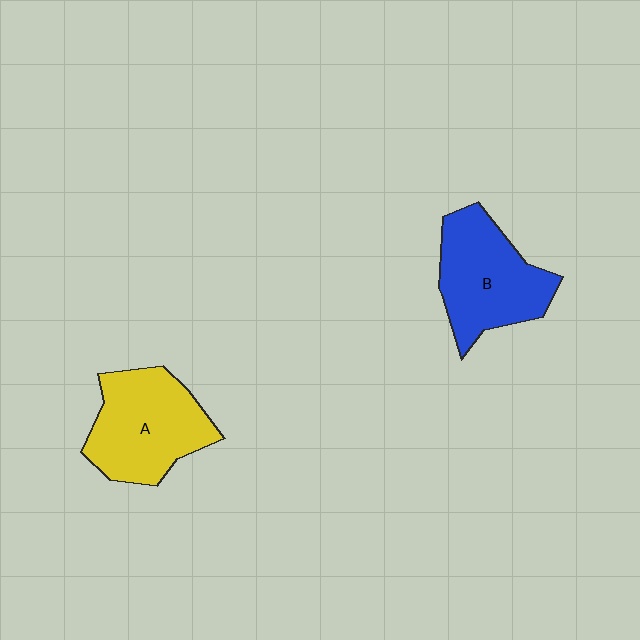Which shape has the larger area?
Shape A (yellow).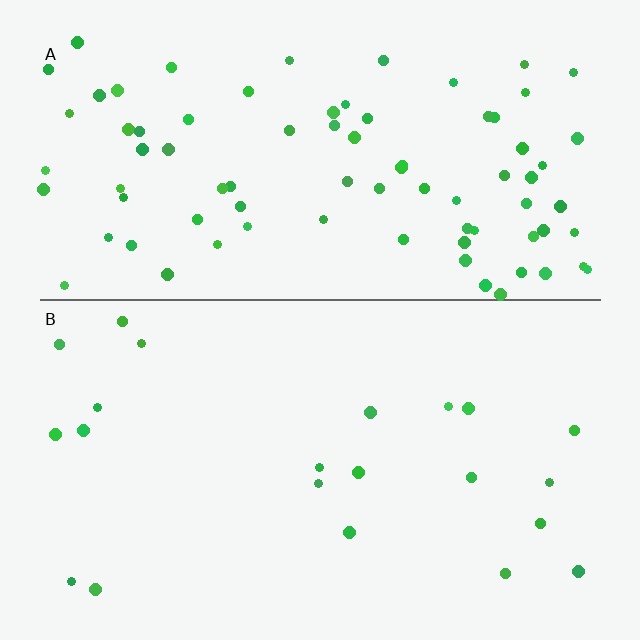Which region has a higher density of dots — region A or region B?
A (the top).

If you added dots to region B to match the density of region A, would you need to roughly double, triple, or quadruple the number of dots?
Approximately quadruple.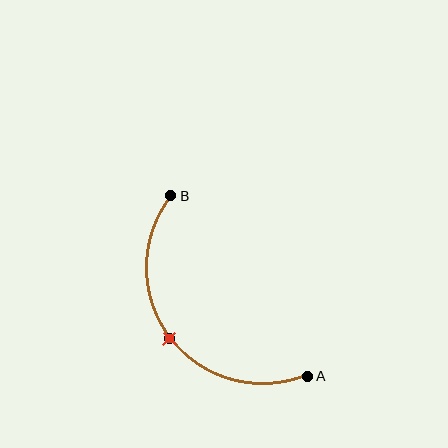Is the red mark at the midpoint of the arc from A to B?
Yes. The red mark lies on the arc at equal arc-length from both A and B — it is the arc midpoint.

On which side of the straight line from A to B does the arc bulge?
The arc bulges below and to the left of the straight line connecting A and B.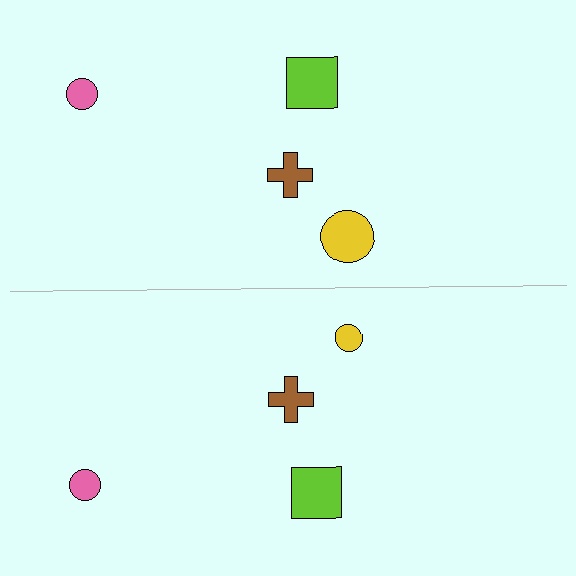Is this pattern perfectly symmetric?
No, the pattern is not perfectly symmetric. The yellow circle on the bottom side has a different size than its mirror counterpart.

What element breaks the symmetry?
The yellow circle on the bottom side has a different size than its mirror counterpart.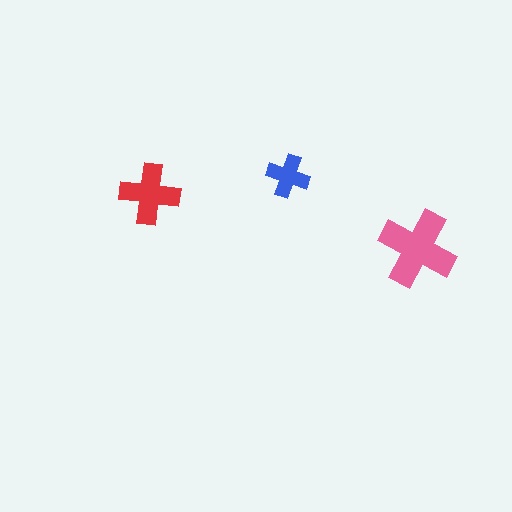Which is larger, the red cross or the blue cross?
The red one.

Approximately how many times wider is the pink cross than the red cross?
About 1.5 times wider.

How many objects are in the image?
There are 3 objects in the image.